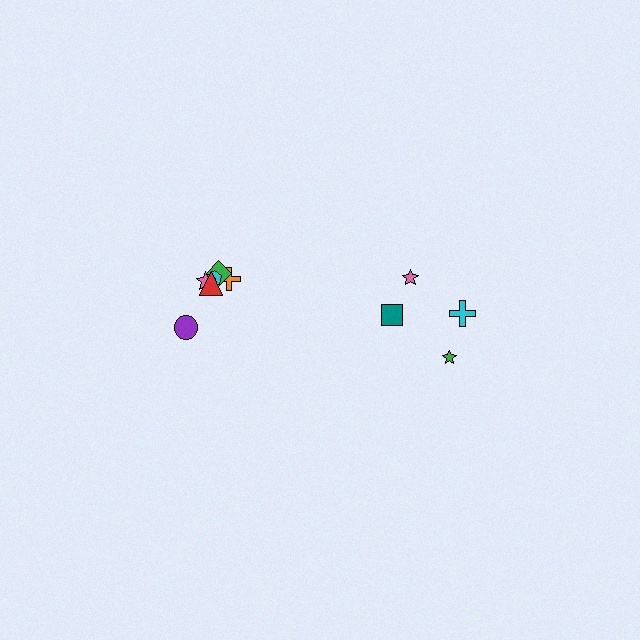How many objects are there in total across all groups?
There are 10 objects.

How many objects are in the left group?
There are 6 objects.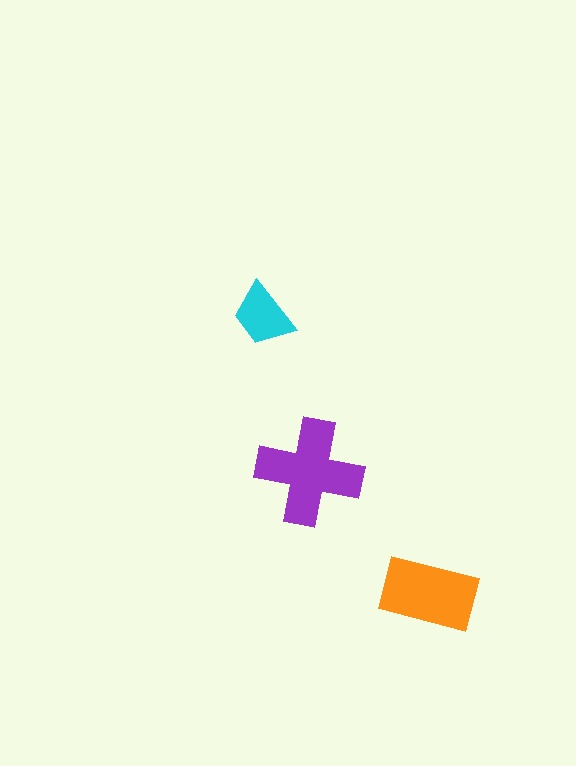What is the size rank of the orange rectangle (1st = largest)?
2nd.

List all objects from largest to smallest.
The purple cross, the orange rectangle, the cyan trapezoid.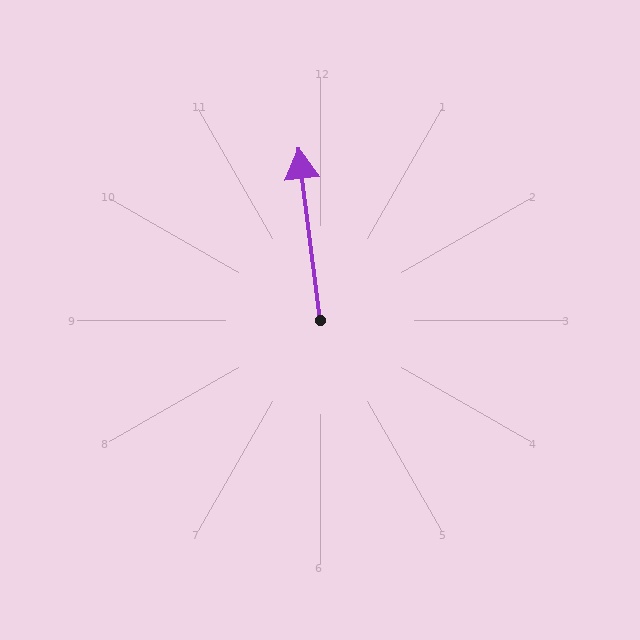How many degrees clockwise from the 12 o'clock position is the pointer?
Approximately 353 degrees.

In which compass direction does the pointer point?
North.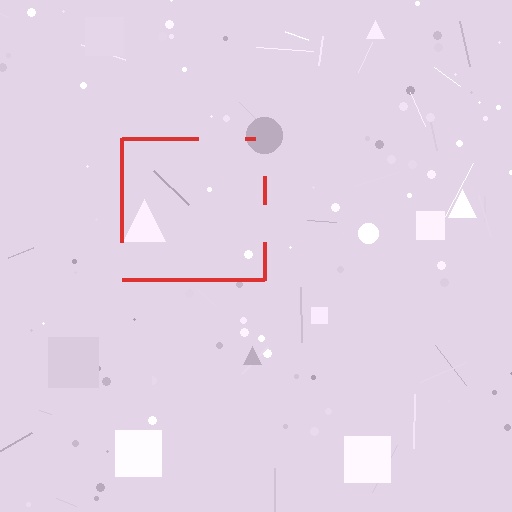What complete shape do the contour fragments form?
The contour fragments form a square.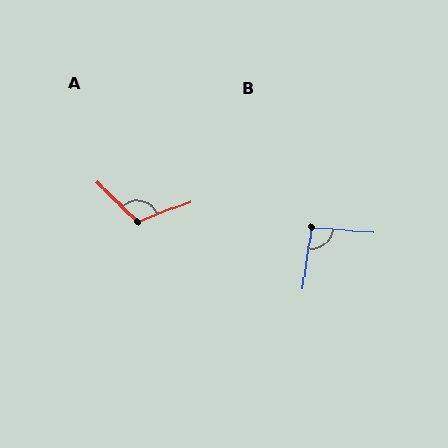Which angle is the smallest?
B, at approximately 94 degrees.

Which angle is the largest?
A, at approximately 115 degrees.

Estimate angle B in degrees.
Approximately 94 degrees.